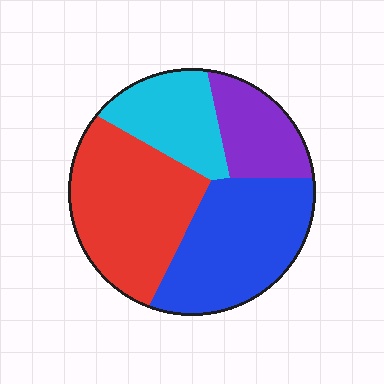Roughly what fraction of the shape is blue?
Blue covers around 30% of the shape.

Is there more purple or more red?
Red.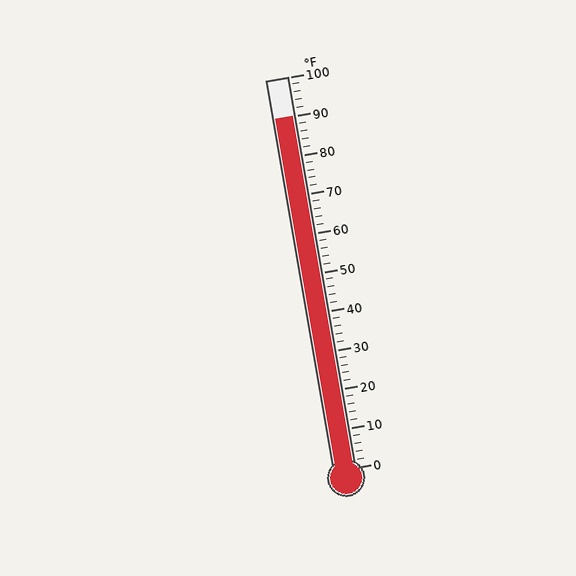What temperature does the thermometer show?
The thermometer shows approximately 90°F.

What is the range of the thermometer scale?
The thermometer scale ranges from 0°F to 100°F.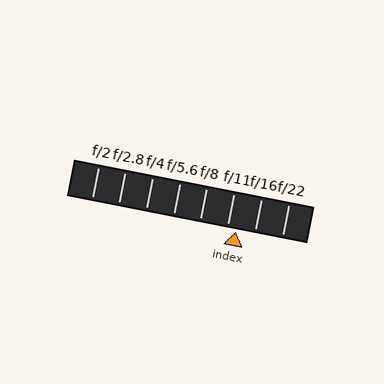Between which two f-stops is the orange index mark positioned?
The index mark is between f/11 and f/16.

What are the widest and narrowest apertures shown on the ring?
The widest aperture shown is f/2 and the narrowest is f/22.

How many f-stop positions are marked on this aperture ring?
There are 8 f-stop positions marked.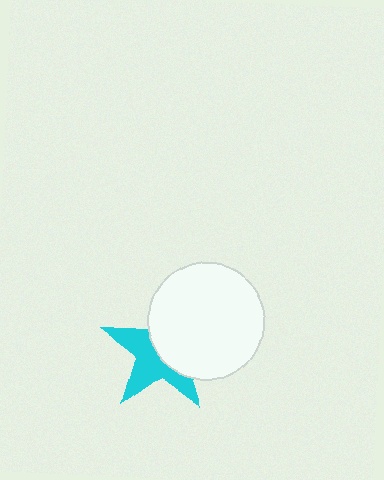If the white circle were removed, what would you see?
You would see the complete cyan star.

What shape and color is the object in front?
The object in front is a white circle.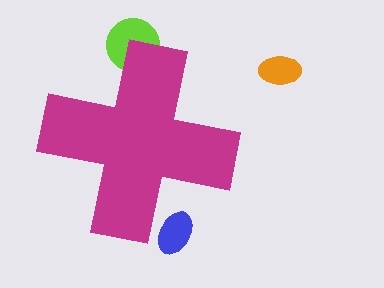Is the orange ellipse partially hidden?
No, the orange ellipse is fully visible.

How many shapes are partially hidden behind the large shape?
2 shapes are partially hidden.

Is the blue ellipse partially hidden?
Yes, the blue ellipse is partially hidden behind the magenta cross.